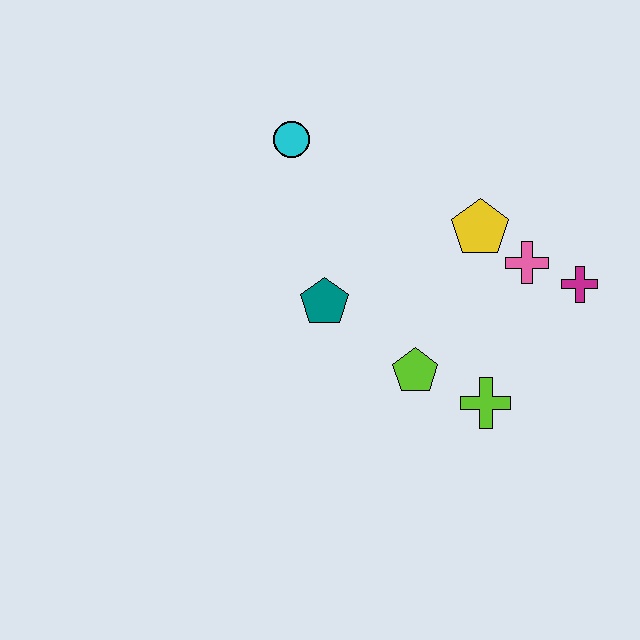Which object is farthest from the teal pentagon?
The magenta cross is farthest from the teal pentagon.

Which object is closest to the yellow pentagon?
The pink cross is closest to the yellow pentagon.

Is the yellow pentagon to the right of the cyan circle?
Yes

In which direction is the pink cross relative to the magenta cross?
The pink cross is to the left of the magenta cross.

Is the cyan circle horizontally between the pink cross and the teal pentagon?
No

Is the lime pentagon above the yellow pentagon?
No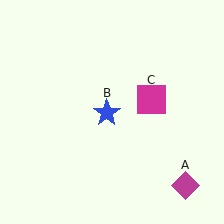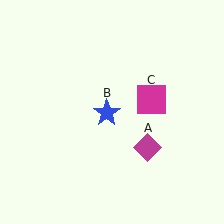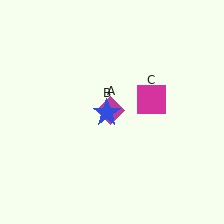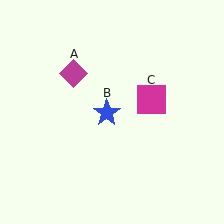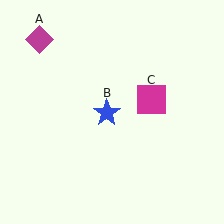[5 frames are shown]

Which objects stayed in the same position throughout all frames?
Blue star (object B) and magenta square (object C) remained stationary.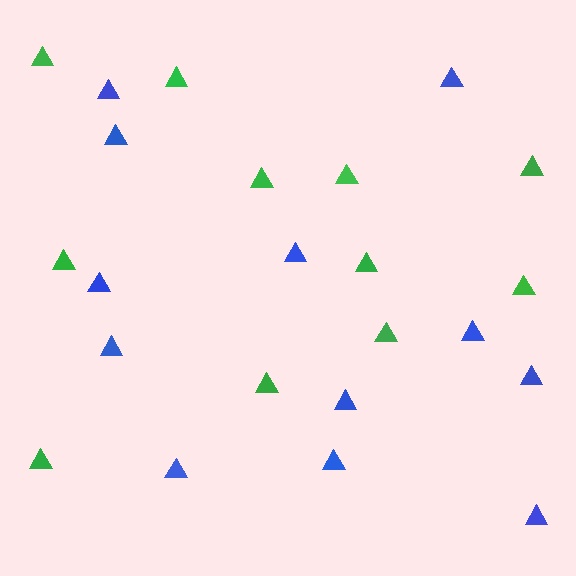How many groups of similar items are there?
There are 2 groups: one group of blue triangles (12) and one group of green triangles (11).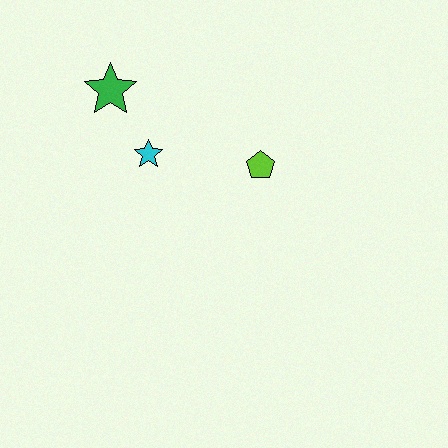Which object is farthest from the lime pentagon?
The green star is farthest from the lime pentagon.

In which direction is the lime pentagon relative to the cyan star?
The lime pentagon is to the right of the cyan star.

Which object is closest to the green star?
The cyan star is closest to the green star.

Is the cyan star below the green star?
Yes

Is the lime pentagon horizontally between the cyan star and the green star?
No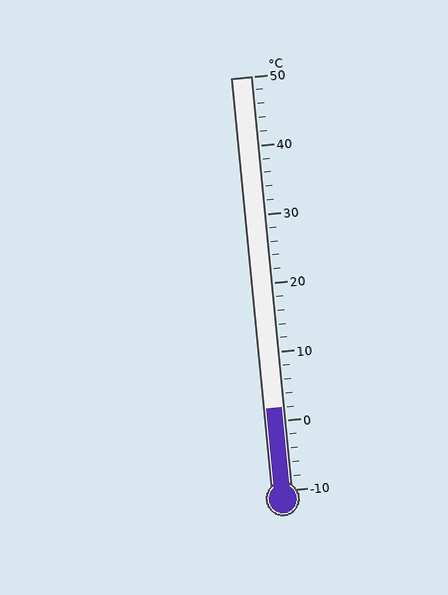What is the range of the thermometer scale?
The thermometer scale ranges from -10°C to 50°C.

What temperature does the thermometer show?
The thermometer shows approximately 2°C.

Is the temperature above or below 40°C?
The temperature is below 40°C.